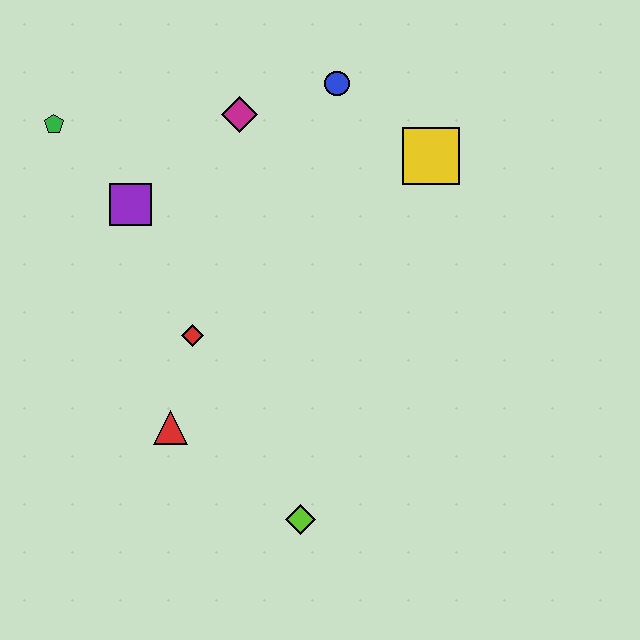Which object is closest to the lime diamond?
The red triangle is closest to the lime diamond.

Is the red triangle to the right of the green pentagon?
Yes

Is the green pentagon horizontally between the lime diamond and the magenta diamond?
No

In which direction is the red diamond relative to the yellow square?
The red diamond is to the left of the yellow square.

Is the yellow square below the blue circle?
Yes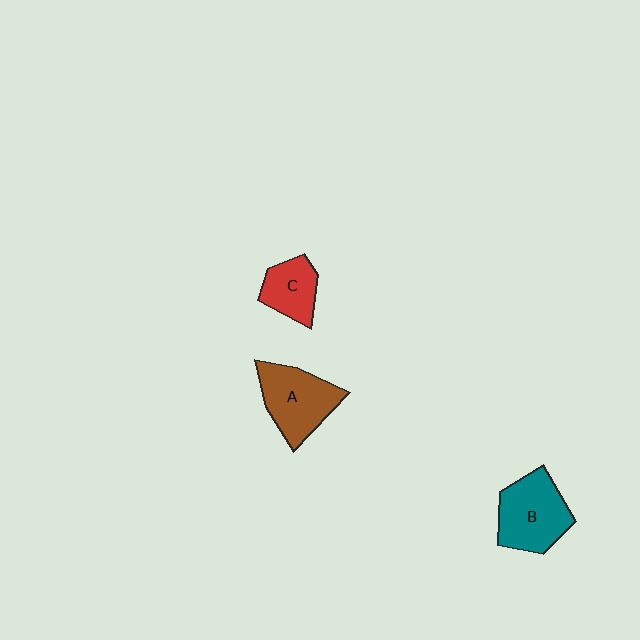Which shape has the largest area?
Shape B (teal).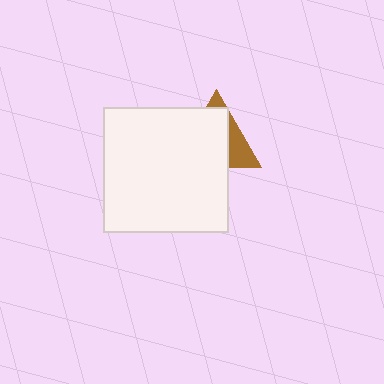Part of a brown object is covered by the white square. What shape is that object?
It is a triangle.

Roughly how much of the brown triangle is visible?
A small part of it is visible (roughly 31%).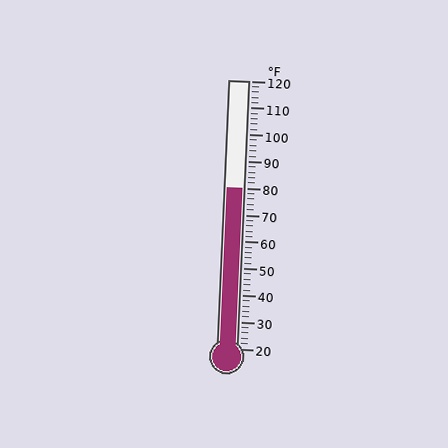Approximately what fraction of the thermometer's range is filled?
The thermometer is filled to approximately 60% of its range.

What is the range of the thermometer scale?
The thermometer scale ranges from 20°F to 120°F.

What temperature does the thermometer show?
The thermometer shows approximately 80°F.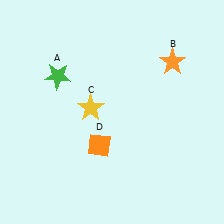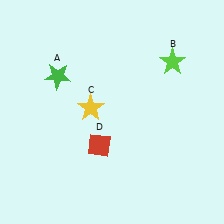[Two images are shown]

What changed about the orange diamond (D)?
In Image 1, D is orange. In Image 2, it changed to red.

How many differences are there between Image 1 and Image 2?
There are 2 differences between the two images.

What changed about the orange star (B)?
In Image 1, B is orange. In Image 2, it changed to lime.